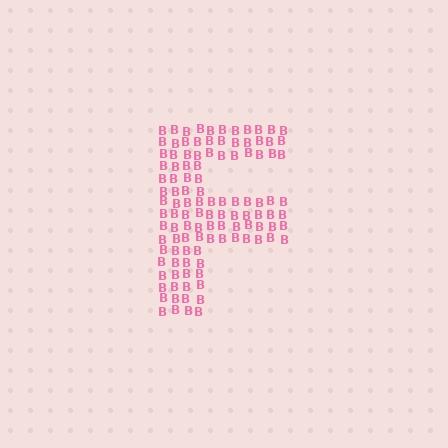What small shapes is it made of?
It is made of small letter B's.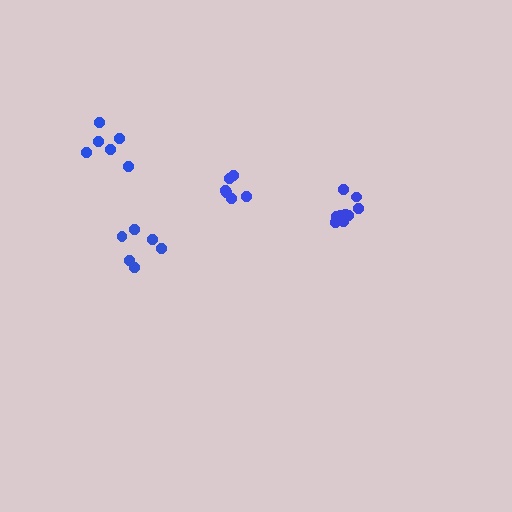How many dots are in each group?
Group 1: 6 dots, Group 2: 6 dots, Group 3: 9 dots, Group 4: 6 dots (27 total).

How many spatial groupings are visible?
There are 4 spatial groupings.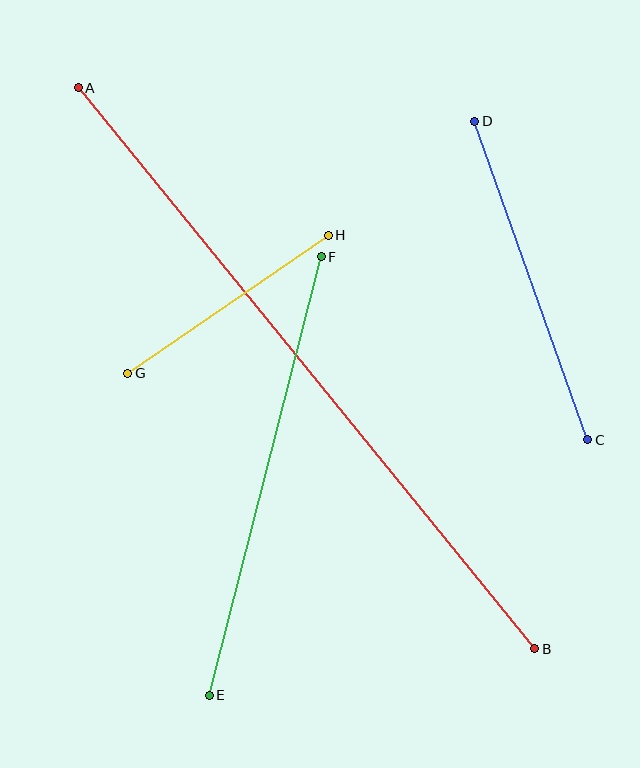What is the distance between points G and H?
The distance is approximately 243 pixels.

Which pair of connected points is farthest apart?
Points A and B are farthest apart.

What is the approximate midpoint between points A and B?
The midpoint is at approximately (306, 368) pixels.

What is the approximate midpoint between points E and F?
The midpoint is at approximately (265, 476) pixels.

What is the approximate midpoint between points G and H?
The midpoint is at approximately (228, 304) pixels.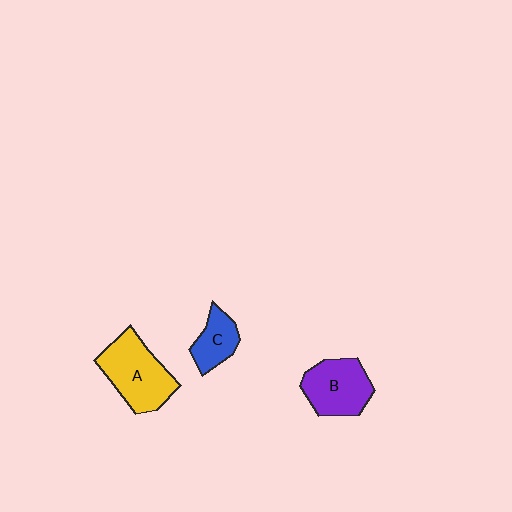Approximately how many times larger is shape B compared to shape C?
Approximately 1.6 times.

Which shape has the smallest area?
Shape C (blue).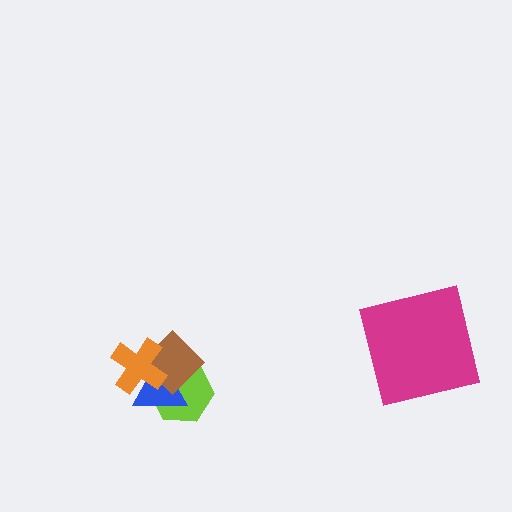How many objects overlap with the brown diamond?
3 objects overlap with the brown diamond.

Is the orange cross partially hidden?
No, no other shape covers it.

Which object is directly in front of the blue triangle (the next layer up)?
The brown diamond is directly in front of the blue triangle.